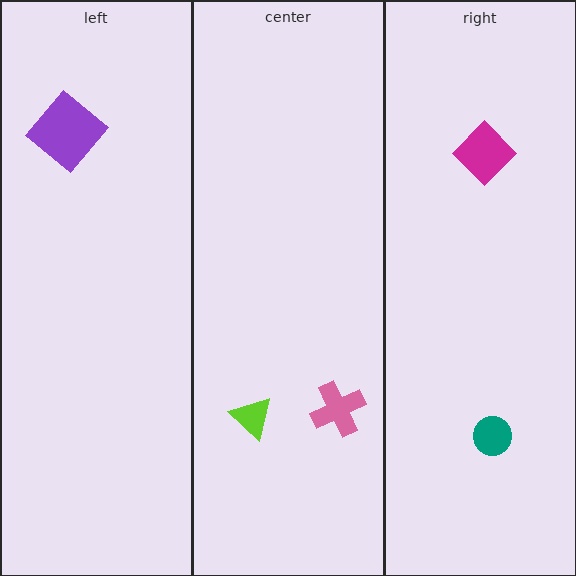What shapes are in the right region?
The magenta diamond, the teal circle.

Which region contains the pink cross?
The center region.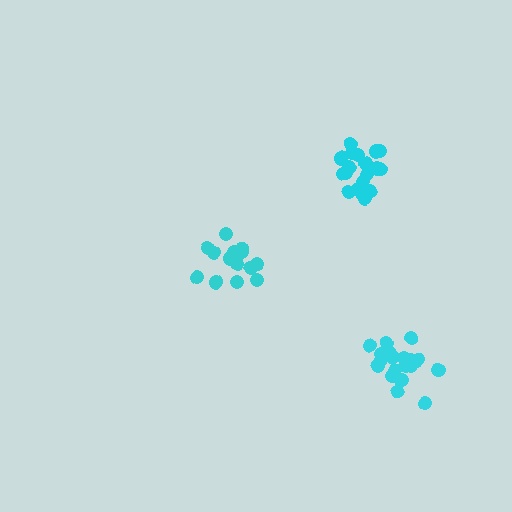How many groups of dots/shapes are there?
There are 3 groups.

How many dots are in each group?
Group 1: 20 dots, Group 2: 20 dots, Group 3: 14 dots (54 total).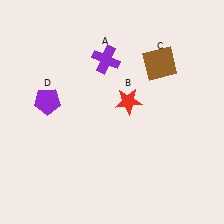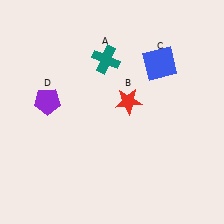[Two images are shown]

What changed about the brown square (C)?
In Image 1, C is brown. In Image 2, it changed to blue.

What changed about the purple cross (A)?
In Image 1, A is purple. In Image 2, it changed to teal.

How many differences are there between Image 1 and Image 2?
There are 2 differences between the two images.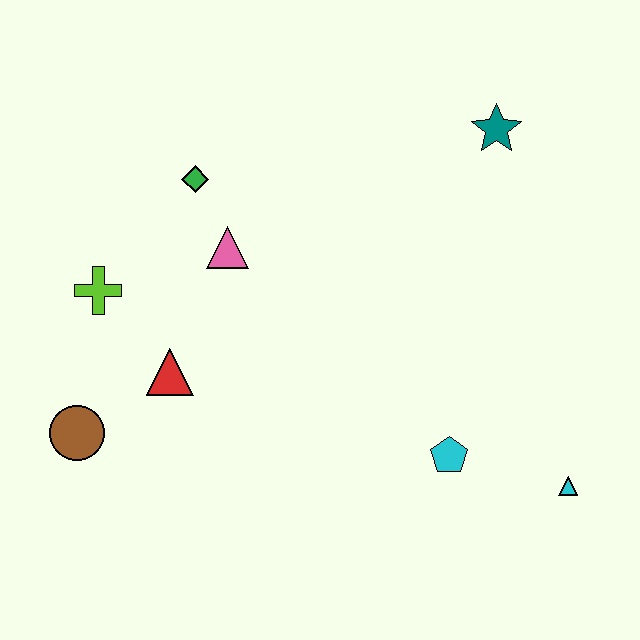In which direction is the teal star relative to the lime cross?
The teal star is to the right of the lime cross.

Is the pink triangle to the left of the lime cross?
No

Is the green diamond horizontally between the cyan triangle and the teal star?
No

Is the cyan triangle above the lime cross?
No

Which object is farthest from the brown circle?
The teal star is farthest from the brown circle.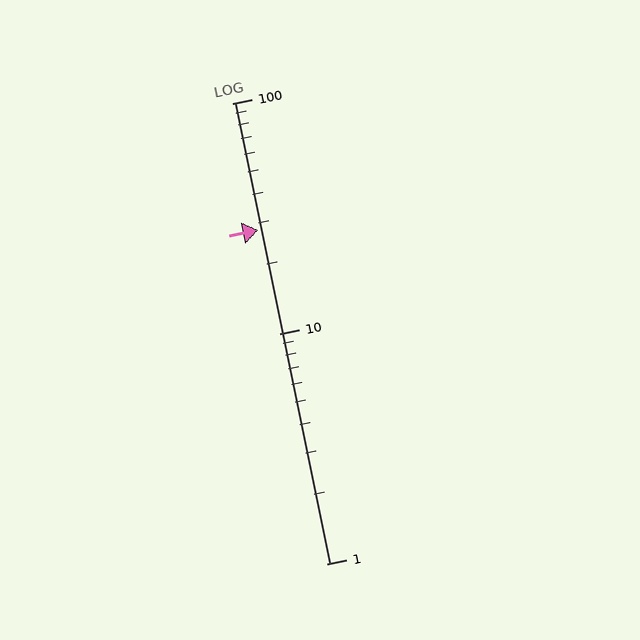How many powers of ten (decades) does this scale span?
The scale spans 2 decades, from 1 to 100.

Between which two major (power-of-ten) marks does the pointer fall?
The pointer is between 10 and 100.